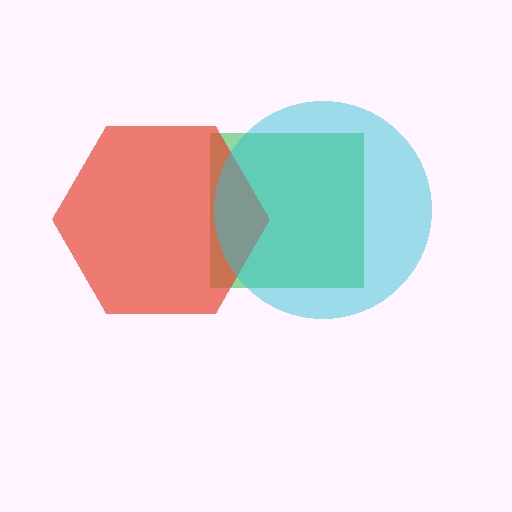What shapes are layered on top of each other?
The layered shapes are: a green square, a red hexagon, a cyan circle.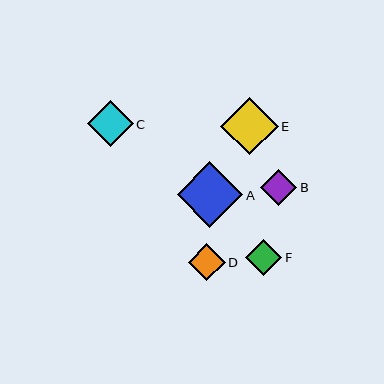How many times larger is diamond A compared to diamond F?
Diamond A is approximately 1.8 times the size of diamond F.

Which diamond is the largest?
Diamond A is the largest with a size of approximately 66 pixels.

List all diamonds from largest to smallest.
From largest to smallest: A, E, C, D, F, B.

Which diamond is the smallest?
Diamond B is the smallest with a size of approximately 36 pixels.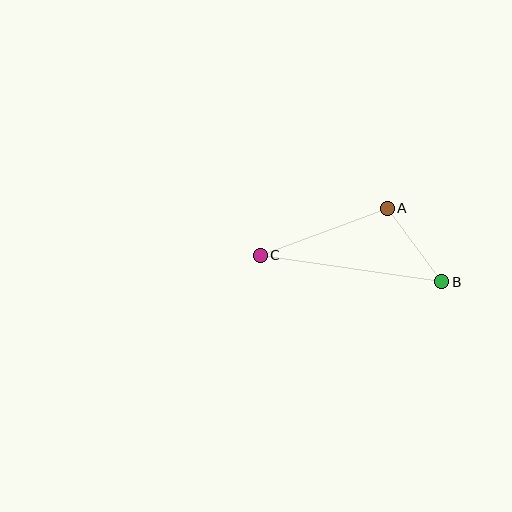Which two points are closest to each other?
Points A and B are closest to each other.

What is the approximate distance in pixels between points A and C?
The distance between A and C is approximately 135 pixels.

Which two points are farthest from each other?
Points B and C are farthest from each other.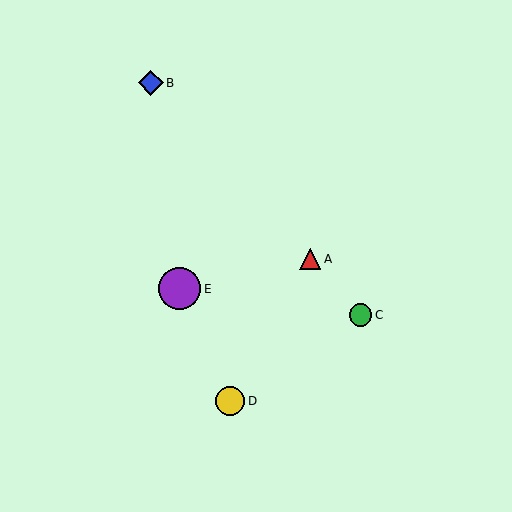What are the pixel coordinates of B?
Object B is at (151, 83).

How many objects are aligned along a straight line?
3 objects (A, B, C) are aligned along a straight line.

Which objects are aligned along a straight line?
Objects A, B, C are aligned along a straight line.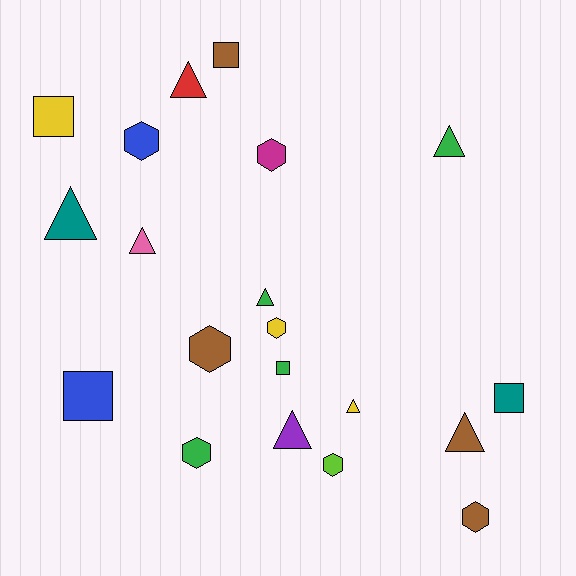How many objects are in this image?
There are 20 objects.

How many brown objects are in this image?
There are 4 brown objects.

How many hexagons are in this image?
There are 7 hexagons.